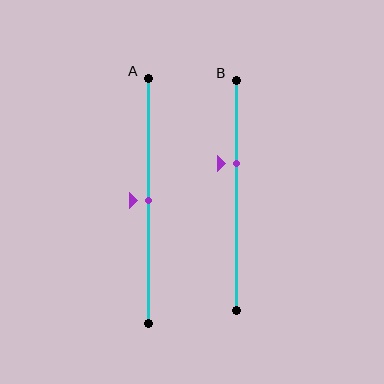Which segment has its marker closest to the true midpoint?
Segment A has its marker closest to the true midpoint.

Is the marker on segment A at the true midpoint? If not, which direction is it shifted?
Yes, the marker on segment A is at the true midpoint.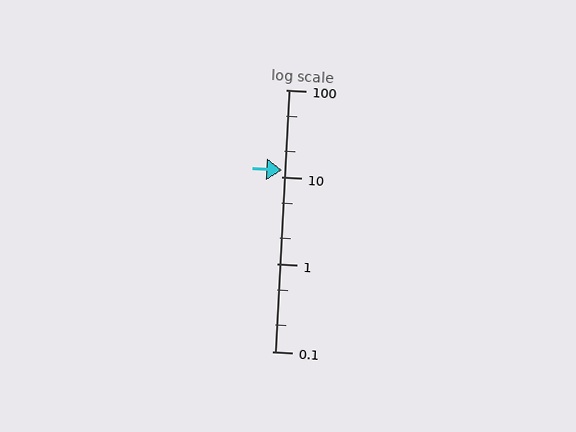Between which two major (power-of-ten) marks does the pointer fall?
The pointer is between 10 and 100.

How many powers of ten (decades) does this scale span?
The scale spans 3 decades, from 0.1 to 100.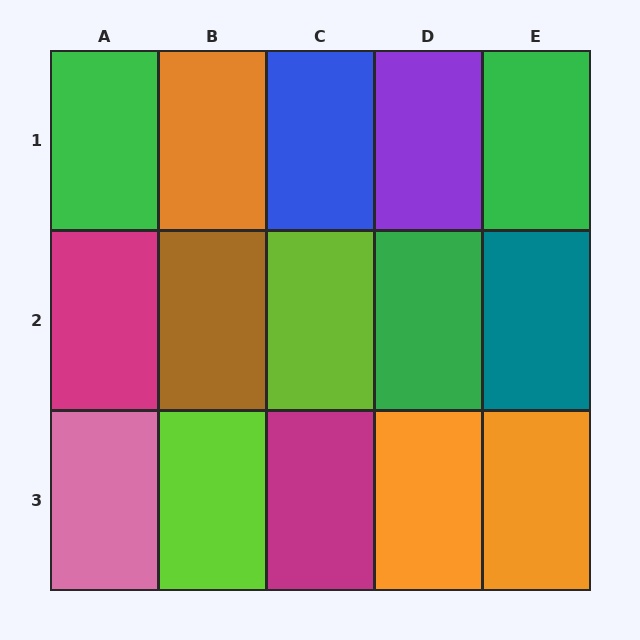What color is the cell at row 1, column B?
Orange.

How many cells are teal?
1 cell is teal.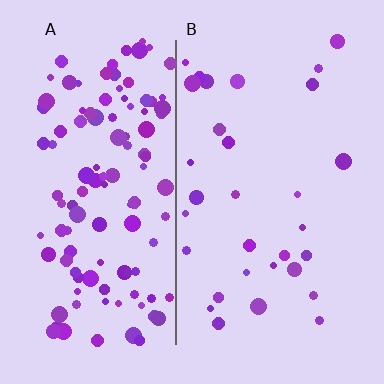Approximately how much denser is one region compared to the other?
Approximately 3.7× — region A over region B.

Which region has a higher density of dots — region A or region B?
A (the left).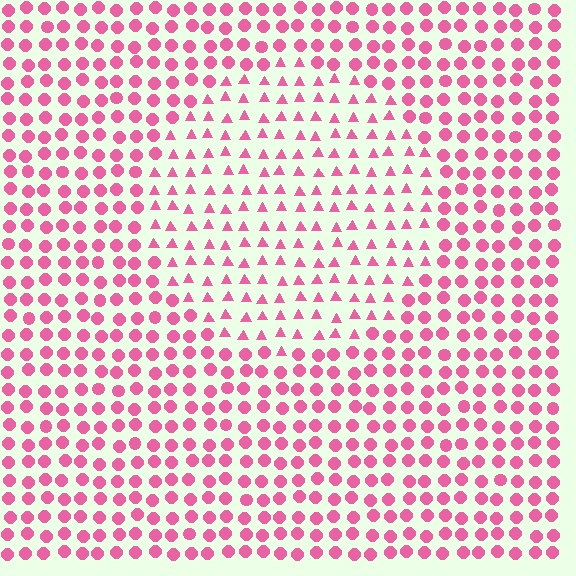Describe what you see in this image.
The image is filled with small pink elements arranged in a uniform grid. A circle-shaped region contains triangles, while the surrounding area contains circles. The boundary is defined purely by the change in element shape.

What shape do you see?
I see a circle.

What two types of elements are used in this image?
The image uses triangles inside the circle region and circles outside it.